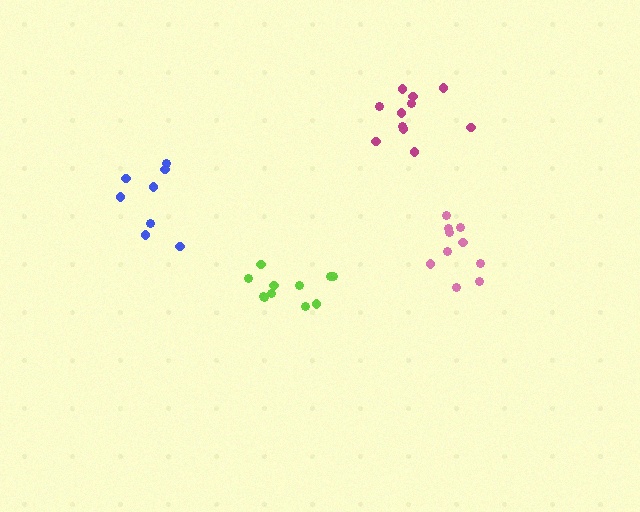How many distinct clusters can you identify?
There are 4 distinct clusters.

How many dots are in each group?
Group 1: 10 dots, Group 2: 11 dots, Group 3: 11 dots, Group 4: 8 dots (40 total).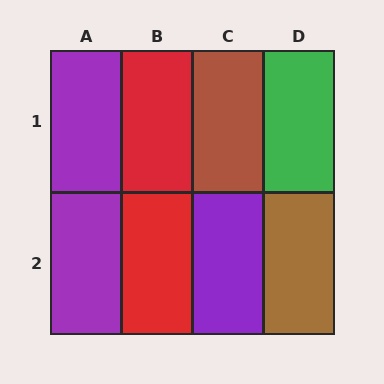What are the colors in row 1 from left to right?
Purple, red, brown, green.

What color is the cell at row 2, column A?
Purple.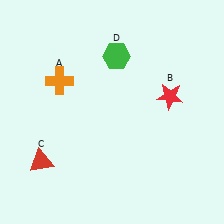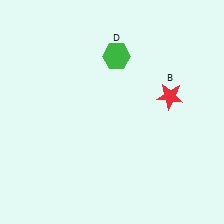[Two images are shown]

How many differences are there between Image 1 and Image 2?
There are 2 differences between the two images.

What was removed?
The orange cross (A), the red triangle (C) were removed in Image 2.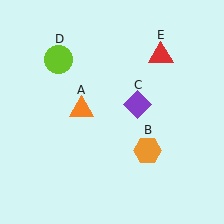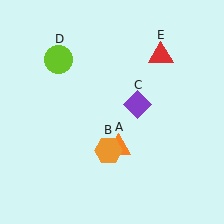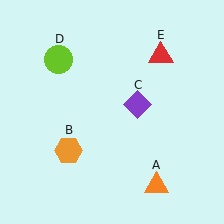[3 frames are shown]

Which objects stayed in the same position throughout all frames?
Purple diamond (object C) and lime circle (object D) and red triangle (object E) remained stationary.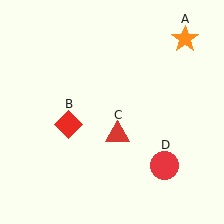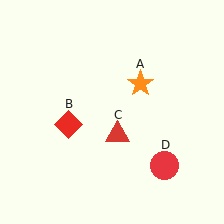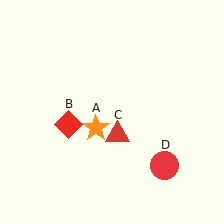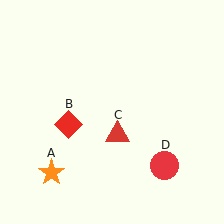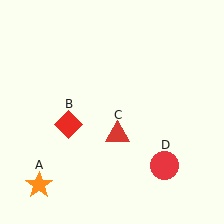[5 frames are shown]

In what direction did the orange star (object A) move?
The orange star (object A) moved down and to the left.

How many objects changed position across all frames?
1 object changed position: orange star (object A).